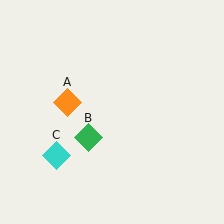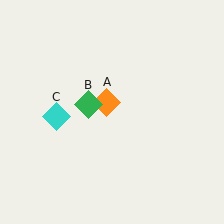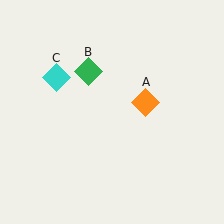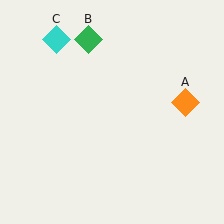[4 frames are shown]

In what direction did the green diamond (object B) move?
The green diamond (object B) moved up.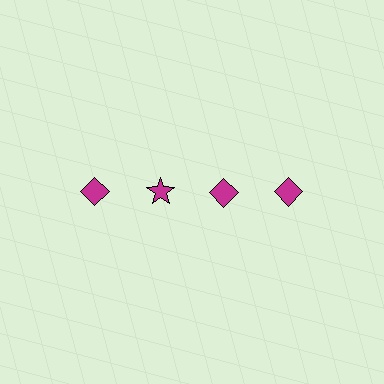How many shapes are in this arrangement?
There are 4 shapes arranged in a grid pattern.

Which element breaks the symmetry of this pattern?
The magenta star in the top row, second from left column breaks the symmetry. All other shapes are magenta diamonds.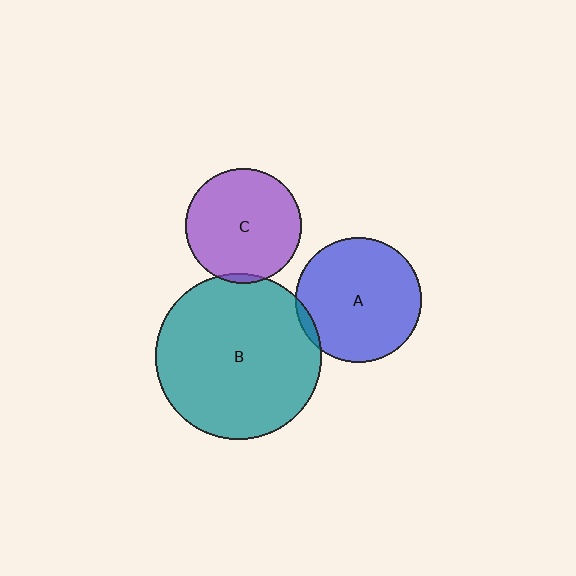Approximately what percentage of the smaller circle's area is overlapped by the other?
Approximately 5%.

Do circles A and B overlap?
Yes.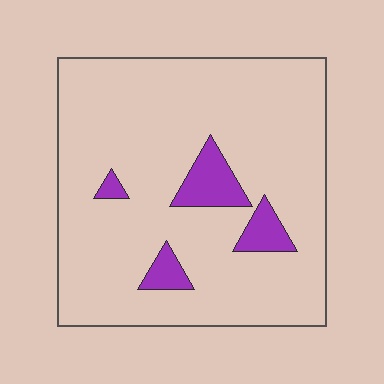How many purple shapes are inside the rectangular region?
4.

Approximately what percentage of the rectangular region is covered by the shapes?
Approximately 10%.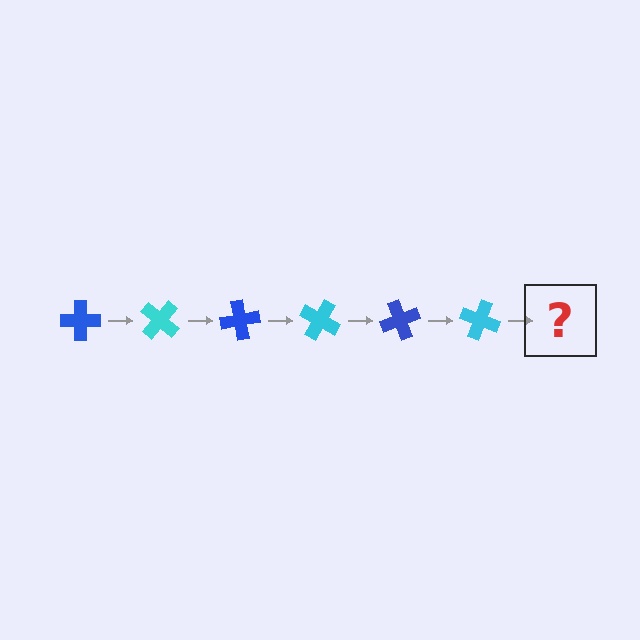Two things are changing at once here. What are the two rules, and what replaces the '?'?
The two rules are that it rotates 40 degrees each step and the color cycles through blue and cyan. The '?' should be a blue cross, rotated 240 degrees from the start.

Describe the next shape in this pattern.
It should be a blue cross, rotated 240 degrees from the start.